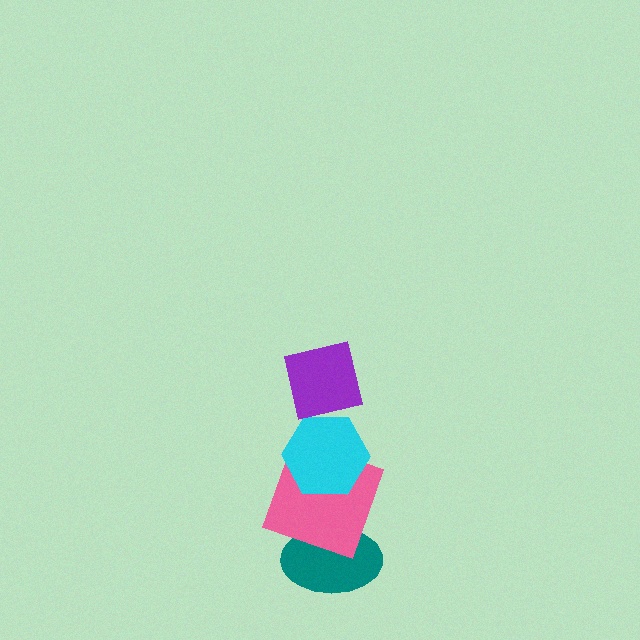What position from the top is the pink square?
The pink square is 3rd from the top.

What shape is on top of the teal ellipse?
The pink square is on top of the teal ellipse.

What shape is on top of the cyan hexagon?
The purple square is on top of the cyan hexagon.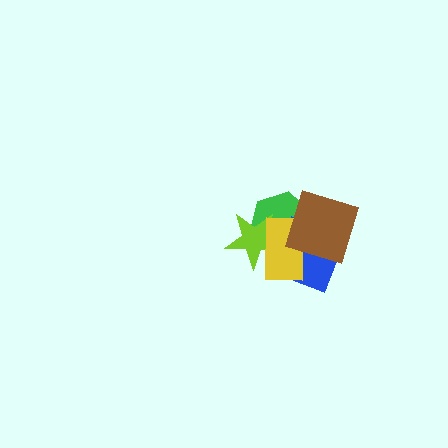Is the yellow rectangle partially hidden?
Yes, it is partially covered by another shape.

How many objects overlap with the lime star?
3 objects overlap with the lime star.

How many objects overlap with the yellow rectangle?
4 objects overlap with the yellow rectangle.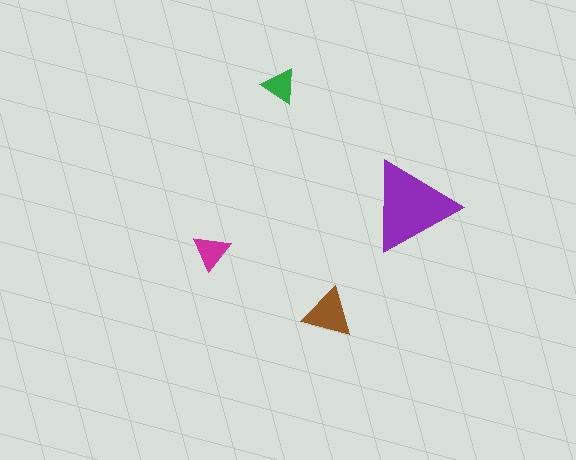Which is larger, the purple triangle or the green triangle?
The purple one.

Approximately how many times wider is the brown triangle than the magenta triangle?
About 1.5 times wider.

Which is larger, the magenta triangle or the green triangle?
The magenta one.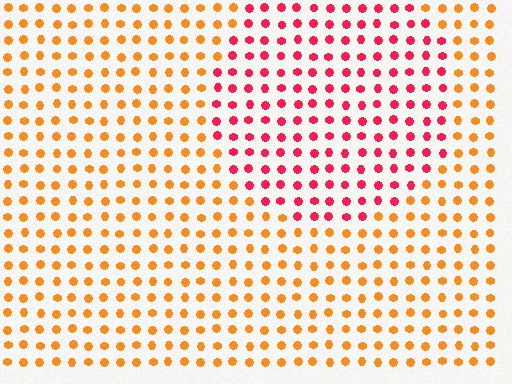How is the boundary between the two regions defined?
The boundary is defined purely by a slight shift in hue (about 44 degrees). Spacing, size, and orientation are identical on both sides.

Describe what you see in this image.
The image is filled with small orange elements in a uniform arrangement. A circle-shaped region is visible where the elements are tinted to a slightly different hue, forming a subtle color boundary.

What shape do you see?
I see a circle.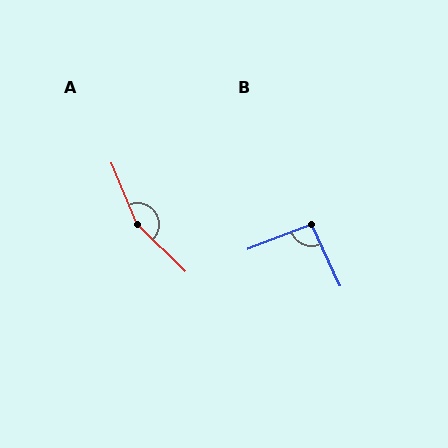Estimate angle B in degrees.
Approximately 94 degrees.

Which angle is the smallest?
B, at approximately 94 degrees.